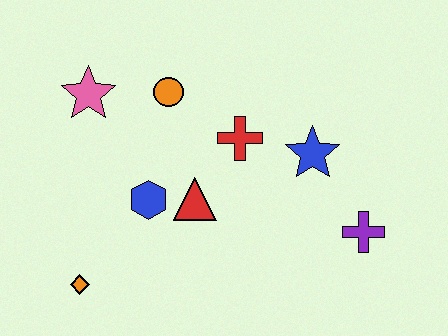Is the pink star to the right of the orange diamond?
Yes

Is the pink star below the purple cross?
No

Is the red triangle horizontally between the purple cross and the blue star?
No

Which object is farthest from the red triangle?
The purple cross is farthest from the red triangle.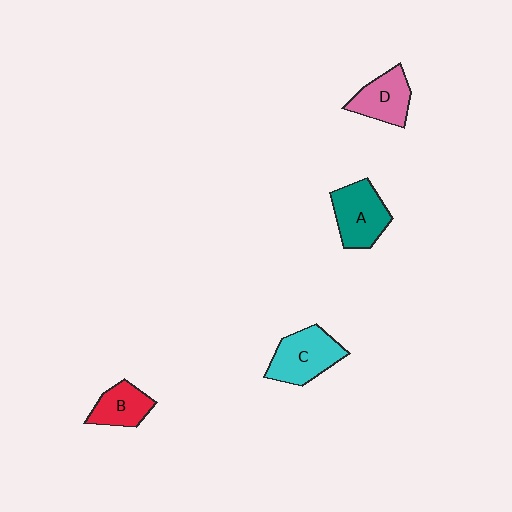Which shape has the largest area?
Shape C (cyan).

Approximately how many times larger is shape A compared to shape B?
Approximately 1.4 times.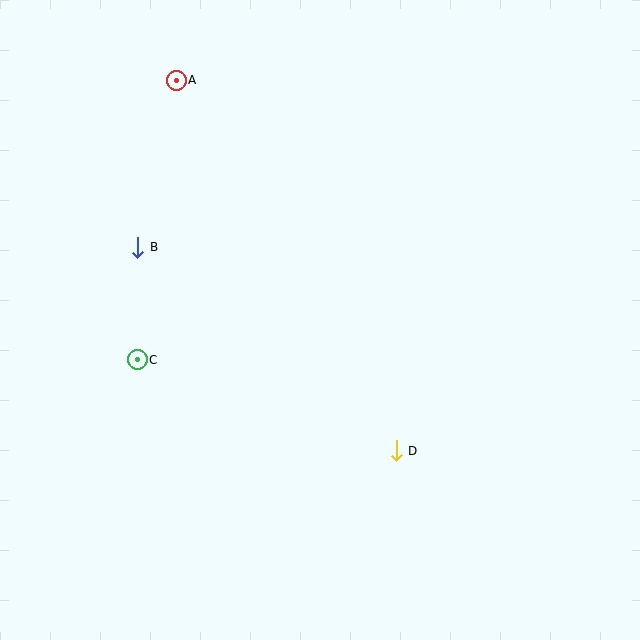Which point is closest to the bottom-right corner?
Point D is closest to the bottom-right corner.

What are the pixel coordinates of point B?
Point B is at (138, 247).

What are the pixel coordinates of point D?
Point D is at (396, 451).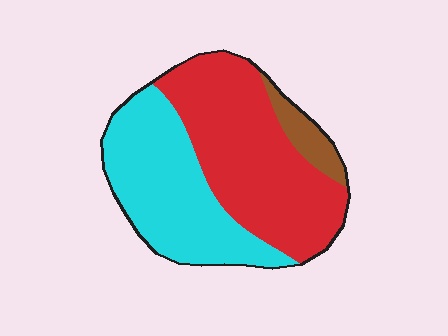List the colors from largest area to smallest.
From largest to smallest: red, cyan, brown.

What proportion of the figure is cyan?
Cyan covers 41% of the figure.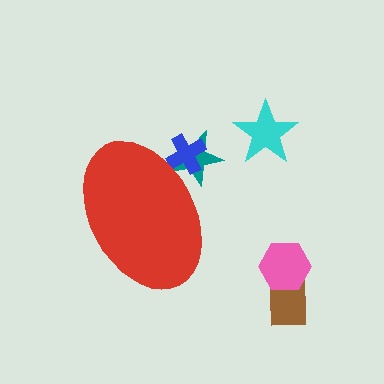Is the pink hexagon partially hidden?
No, the pink hexagon is fully visible.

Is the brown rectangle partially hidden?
No, the brown rectangle is fully visible.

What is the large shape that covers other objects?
A red ellipse.